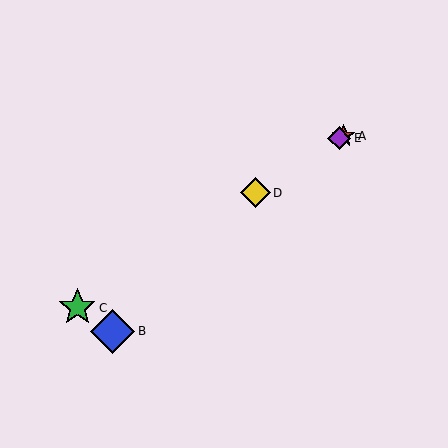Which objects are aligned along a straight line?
Objects A, C, D, E are aligned along a straight line.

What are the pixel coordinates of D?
Object D is at (255, 193).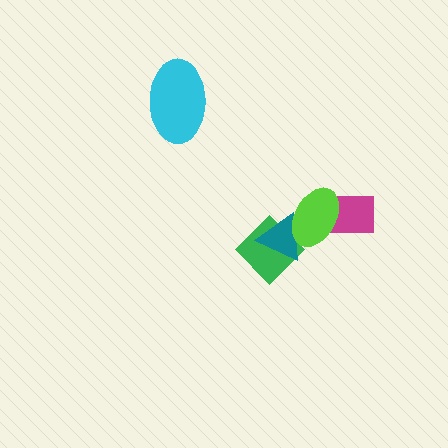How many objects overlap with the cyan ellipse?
0 objects overlap with the cyan ellipse.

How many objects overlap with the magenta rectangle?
1 object overlaps with the magenta rectangle.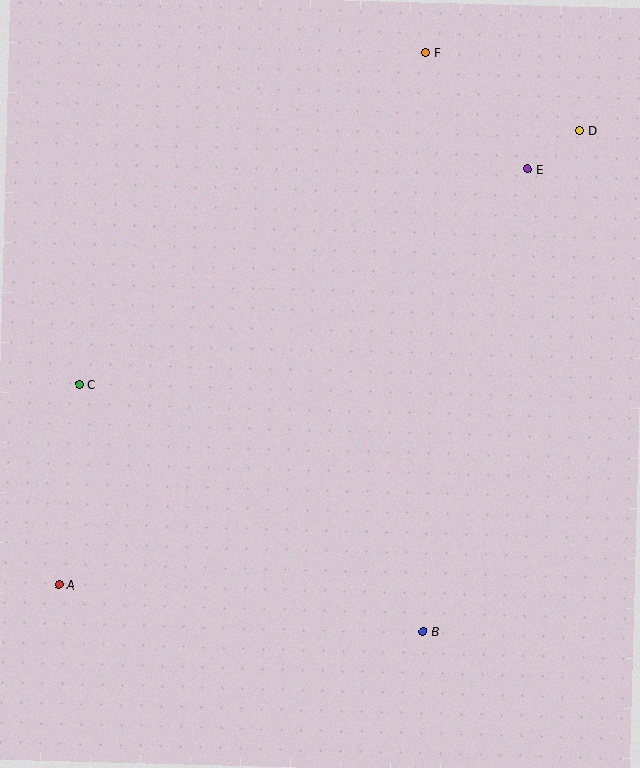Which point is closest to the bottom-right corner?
Point B is closest to the bottom-right corner.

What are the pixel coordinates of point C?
Point C is at (79, 384).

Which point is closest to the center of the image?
Point C at (79, 384) is closest to the center.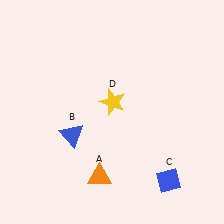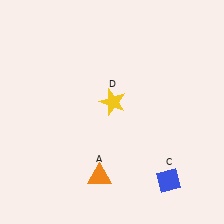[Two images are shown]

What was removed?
The blue triangle (B) was removed in Image 2.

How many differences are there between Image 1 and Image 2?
There is 1 difference between the two images.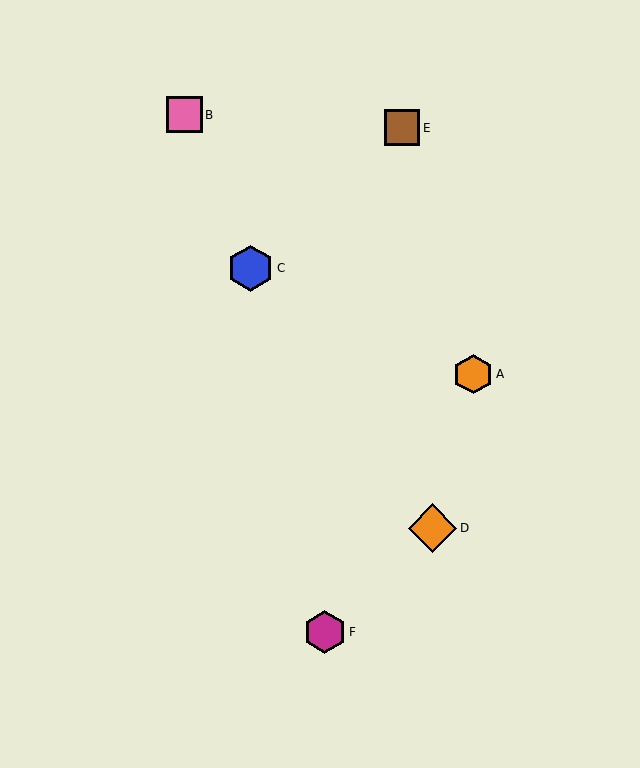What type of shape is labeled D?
Shape D is an orange diamond.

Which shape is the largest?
The orange diamond (labeled D) is the largest.